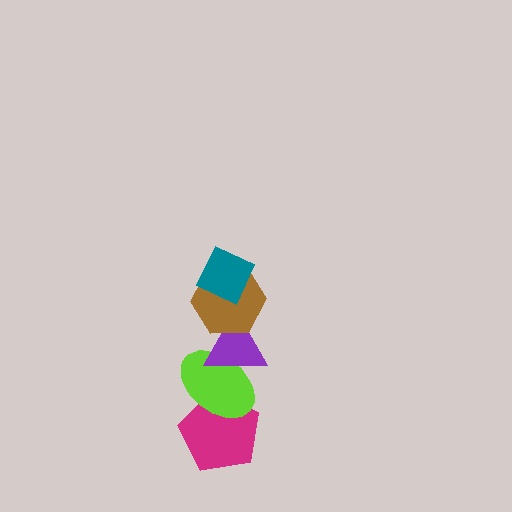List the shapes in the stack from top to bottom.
From top to bottom: the teal diamond, the brown hexagon, the purple triangle, the lime ellipse, the magenta pentagon.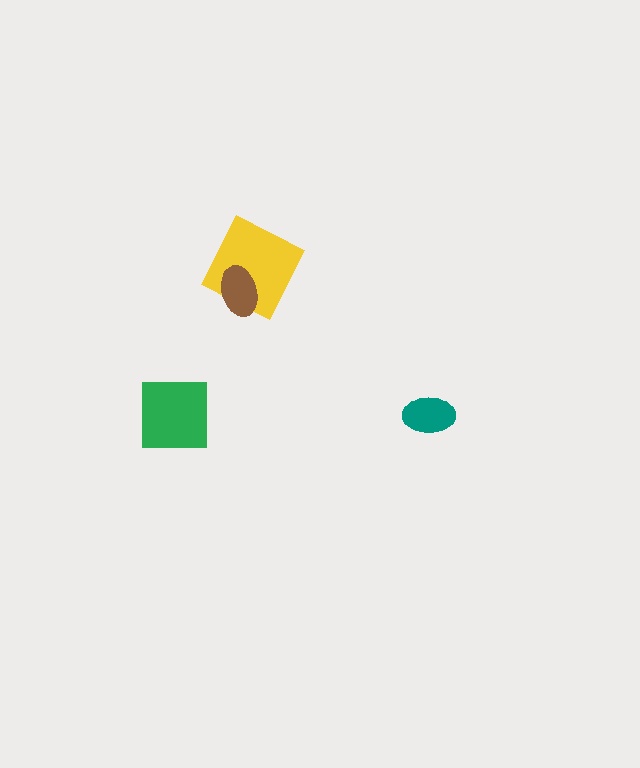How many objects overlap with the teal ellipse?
0 objects overlap with the teal ellipse.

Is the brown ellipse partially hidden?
No, no other shape covers it.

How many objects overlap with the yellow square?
1 object overlaps with the yellow square.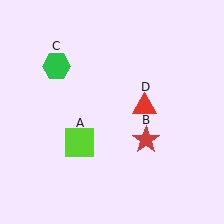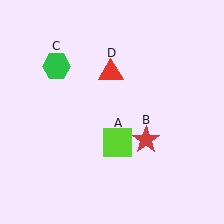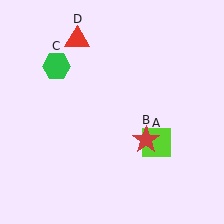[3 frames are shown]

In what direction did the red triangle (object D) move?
The red triangle (object D) moved up and to the left.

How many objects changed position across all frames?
2 objects changed position: lime square (object A), red triangle (object D).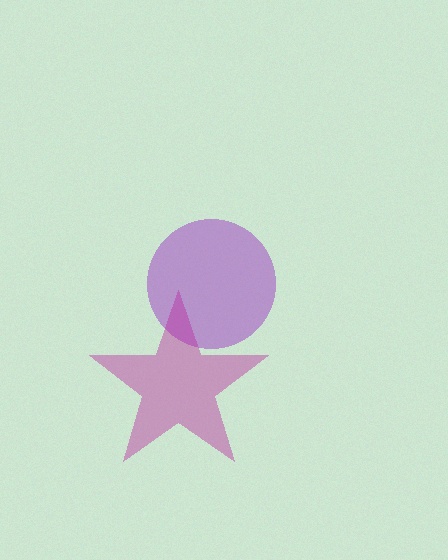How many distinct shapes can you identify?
There are 2 distinct shapes: a purple circle, a magenta star.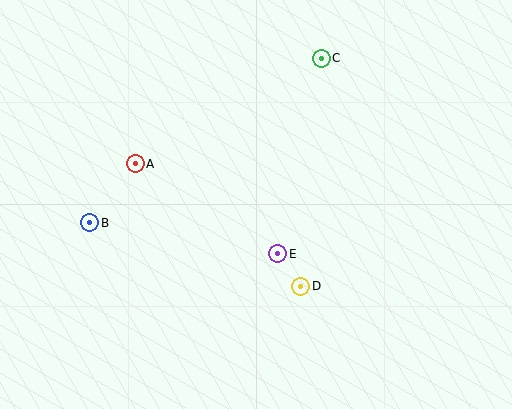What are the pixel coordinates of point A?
Point A is at (135, 164).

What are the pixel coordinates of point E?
Point E is at (278, 254).